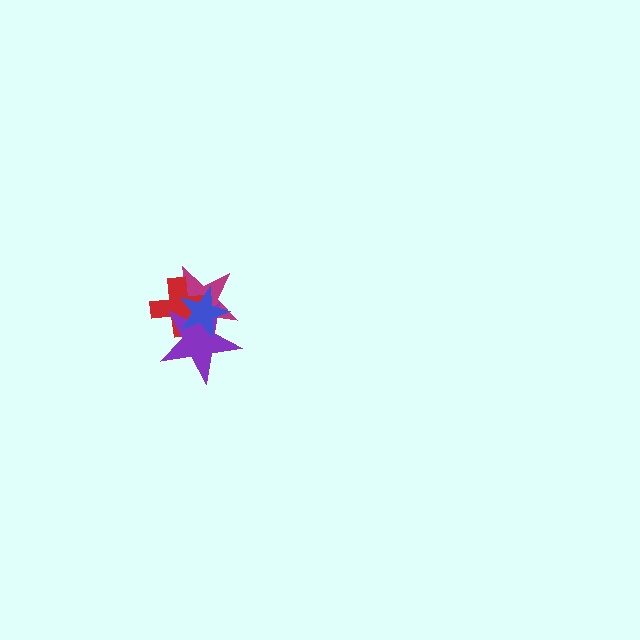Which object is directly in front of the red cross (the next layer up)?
The purple star is directly in front of the red cross.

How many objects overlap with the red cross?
3 objects overlap with the red cross.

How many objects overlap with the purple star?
3 objects overlap with the purple star.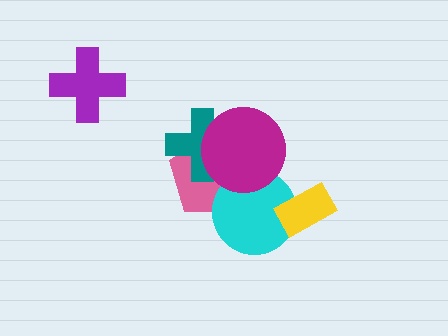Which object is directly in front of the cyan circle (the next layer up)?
The yellow rectangle is directly in front of the cyan circle.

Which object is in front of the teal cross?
The magenta circle is in front of the teal cross.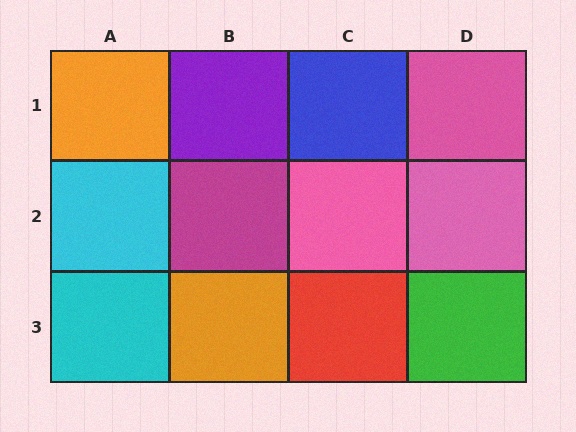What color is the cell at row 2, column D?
Pink.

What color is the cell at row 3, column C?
Red.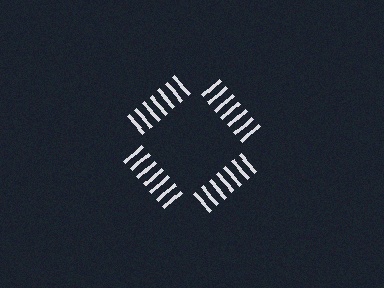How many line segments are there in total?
28 — 7 along each of the 4 edges.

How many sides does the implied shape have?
4 sides — the line-ends trace a square.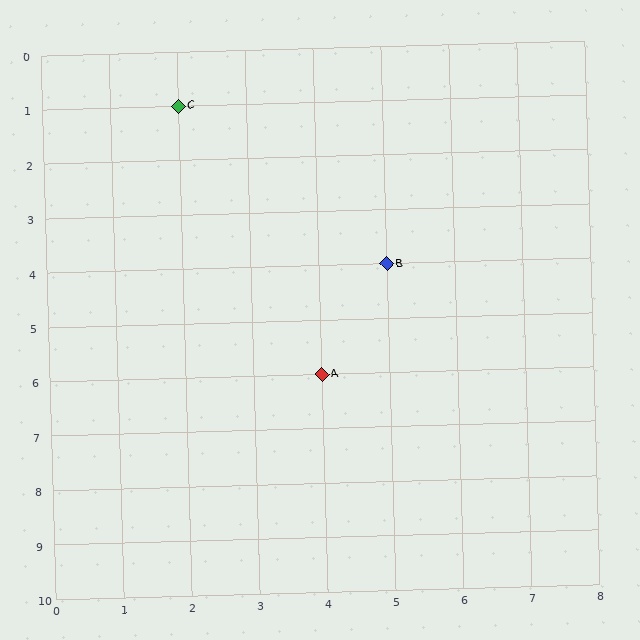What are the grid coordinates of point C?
Point C is at grid coordinates (2, 1).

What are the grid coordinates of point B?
Point B is at grid coordinates (5, 4).